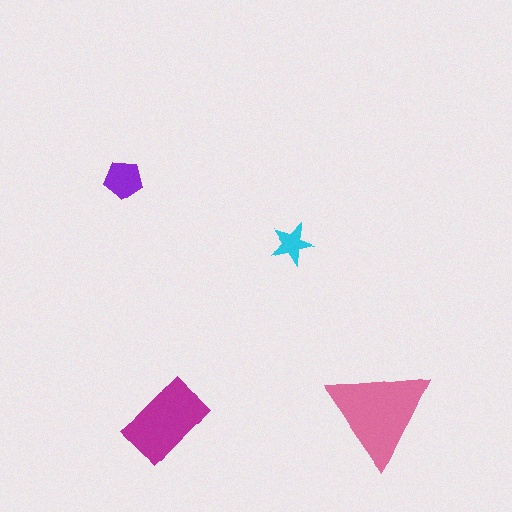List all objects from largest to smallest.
The pink triangle, the magenta rectangle, the purple pentagon, the cyan star.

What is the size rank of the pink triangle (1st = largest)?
1st.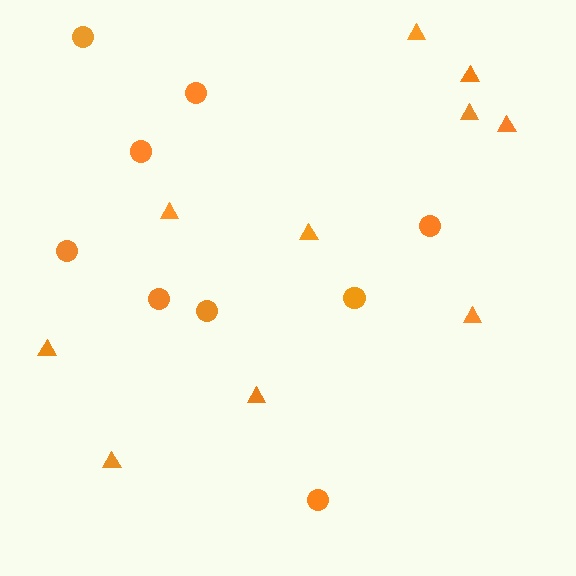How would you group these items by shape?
There are 2 groups: one group of circles (9) and one group of triangles (10).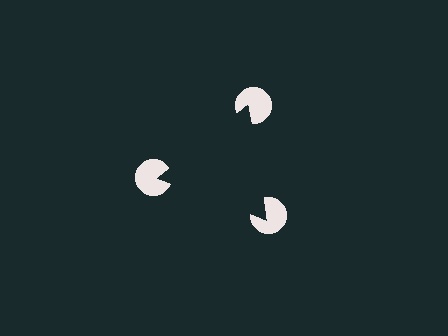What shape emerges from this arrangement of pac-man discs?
An illusory triangle — its edges are inferred from the aligned wedge cuts in the pac-man discs, not physically drawn.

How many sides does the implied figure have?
3 sides.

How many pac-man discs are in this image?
There are 3 — one at each vertex of the illusory triangle.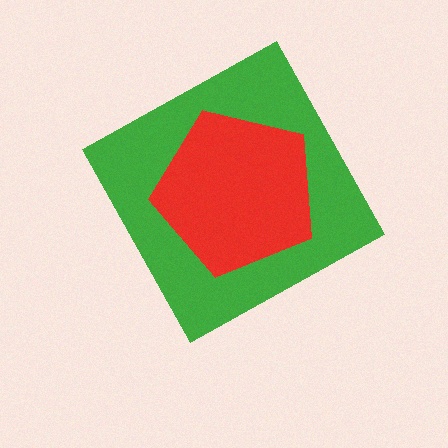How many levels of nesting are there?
2.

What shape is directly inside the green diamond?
The red pentagon.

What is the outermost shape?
The green diamond.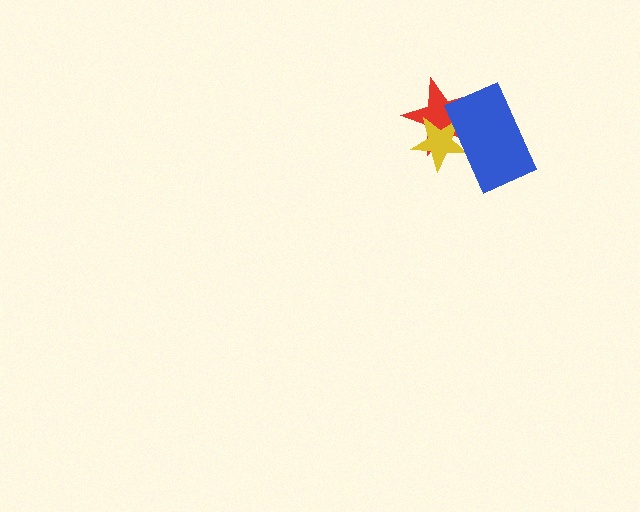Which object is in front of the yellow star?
The blue rectangle is in front of the yellow star.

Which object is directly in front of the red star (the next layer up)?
The yellow star is directly in front of the red star.